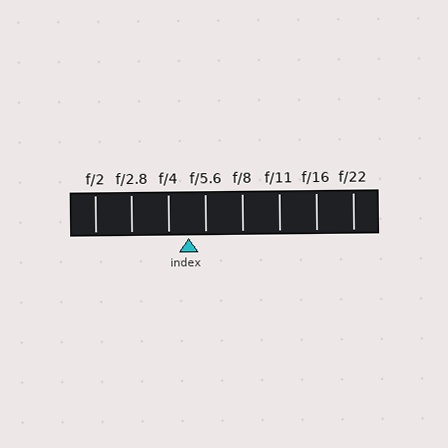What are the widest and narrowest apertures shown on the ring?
The widest aperture shown is f/2 and the narrowest is f/22.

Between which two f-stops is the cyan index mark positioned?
The index mark is between f/4 and f/5.6.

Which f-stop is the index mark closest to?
The index mark is closest to f/5.6.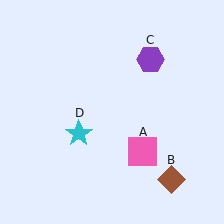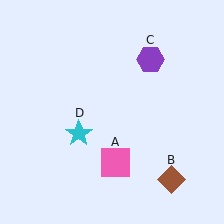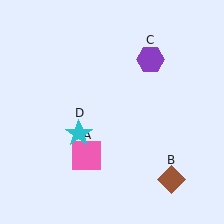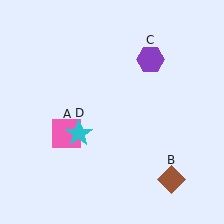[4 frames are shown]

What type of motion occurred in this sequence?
The pink square (object A) rotated clockwise around the center of the scene.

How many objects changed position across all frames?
1 object changed position: pink square (object A).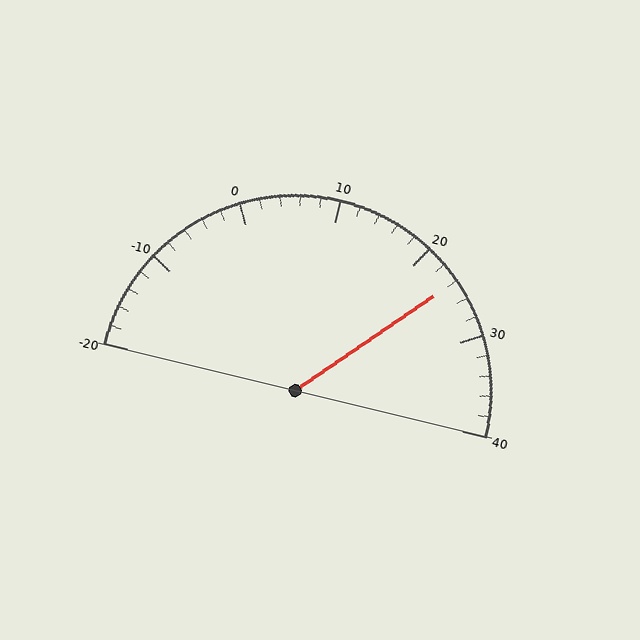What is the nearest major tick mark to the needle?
The nearest major tick mark is 20.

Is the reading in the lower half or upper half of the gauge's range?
The reading is in the upper half of the range (-20 to 40).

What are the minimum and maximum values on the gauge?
The gauge ranges from -20 to 40.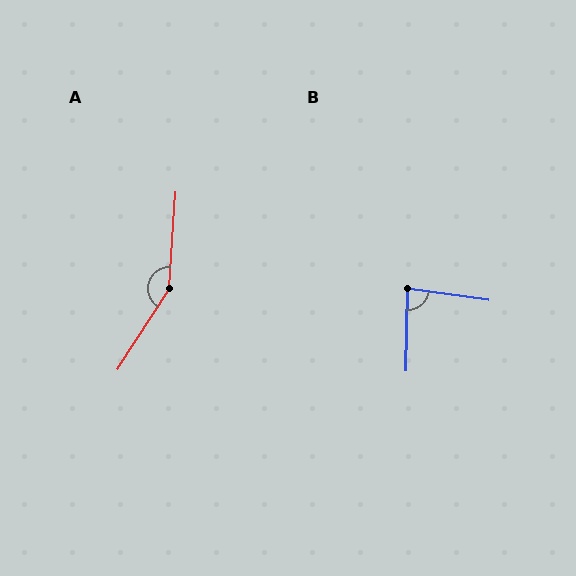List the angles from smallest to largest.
B (83°), A (151°).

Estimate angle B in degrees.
Approximately 83 degrees.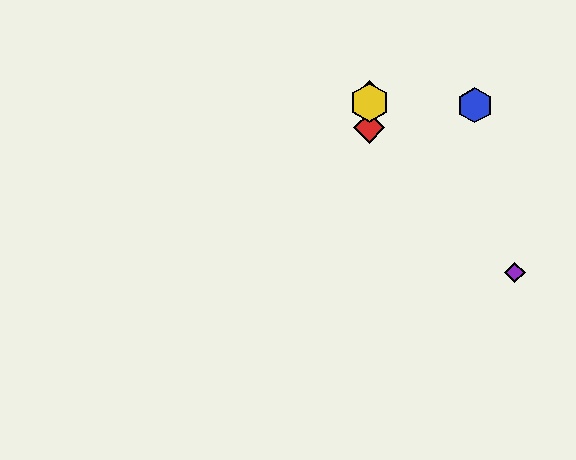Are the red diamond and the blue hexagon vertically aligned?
No, the red diamond is at x≈369 and the blue hexagon is at x≈475.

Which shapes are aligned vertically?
The red diamond, the green diamond, the yellow hexagon are aligned vertically.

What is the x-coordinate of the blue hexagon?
The blue hexagon is at x≈475.